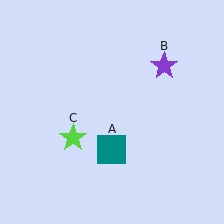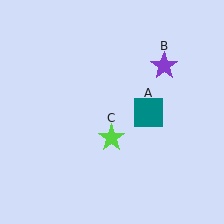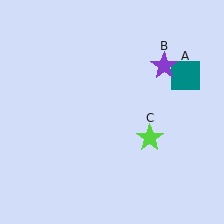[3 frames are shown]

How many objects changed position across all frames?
2 objects changed position: teal square (object A), lime star (object C).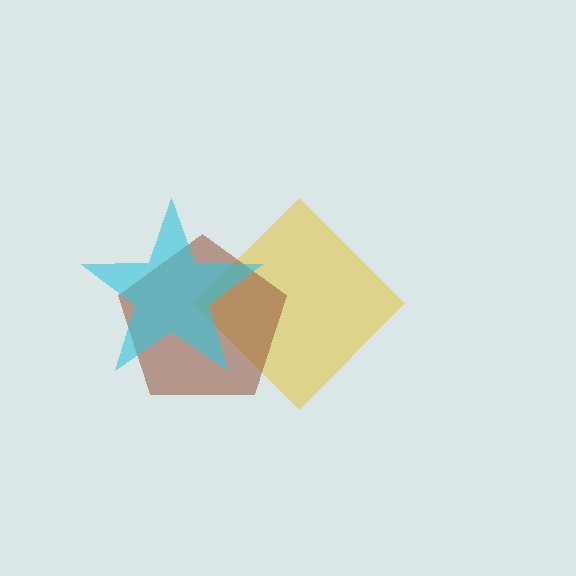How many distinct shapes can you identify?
There are 3 distinct shapes: a yellow diamond, a brown pentagon, a cyan star.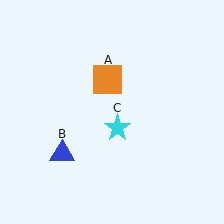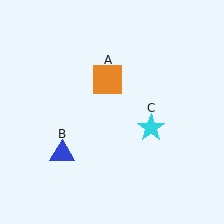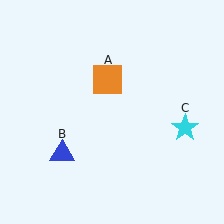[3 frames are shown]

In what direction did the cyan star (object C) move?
The cyan star (object C) moved right.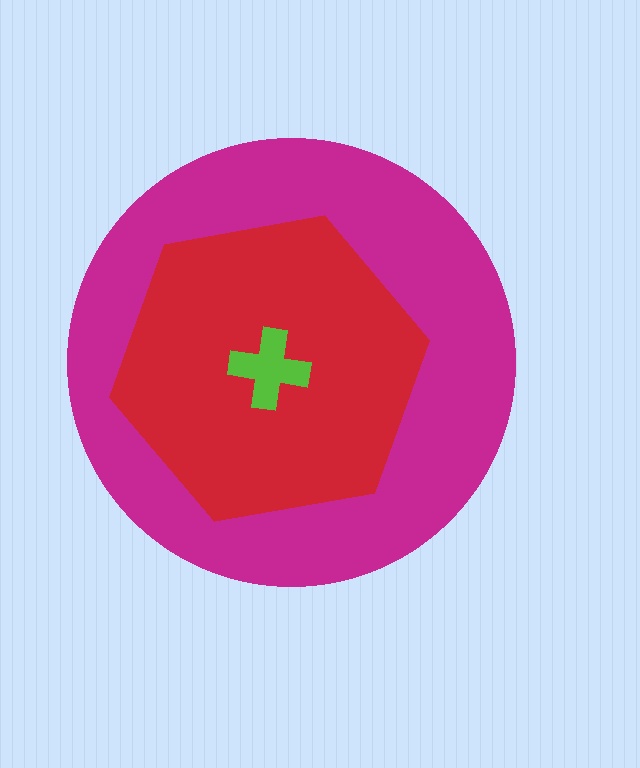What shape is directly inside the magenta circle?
The red hexagon.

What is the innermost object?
The lime cross.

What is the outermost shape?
The magenta circle.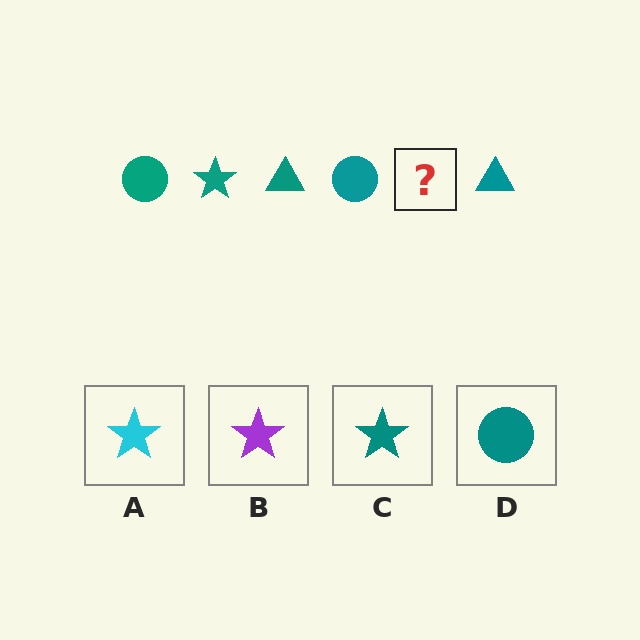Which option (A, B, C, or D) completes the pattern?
C.